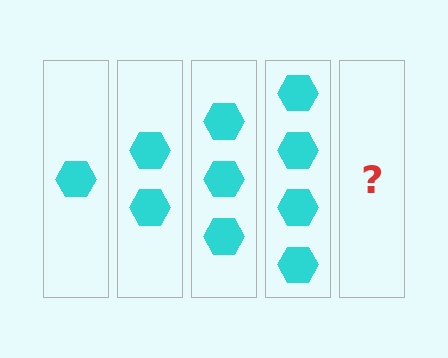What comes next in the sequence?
The next element should be 5 hexagons.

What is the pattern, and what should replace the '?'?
The pattern is that each step adds one more hexagon. The '?' should be 5 hexagons.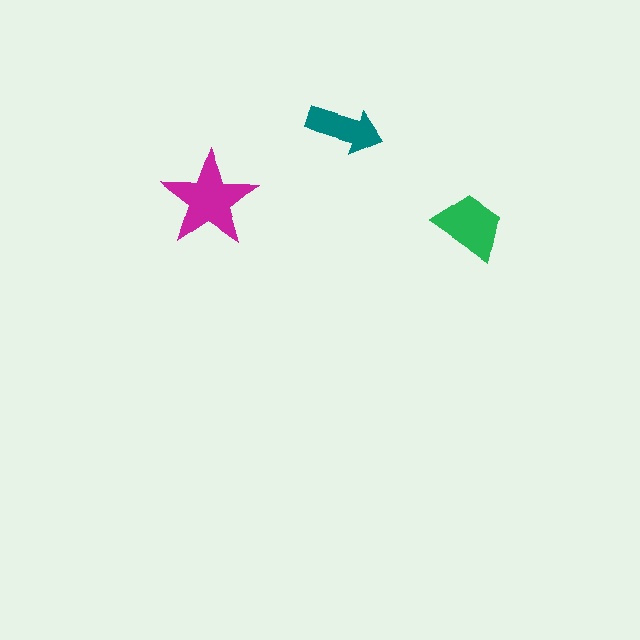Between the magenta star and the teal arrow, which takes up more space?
The magenta star.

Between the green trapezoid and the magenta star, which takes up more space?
The magenta star.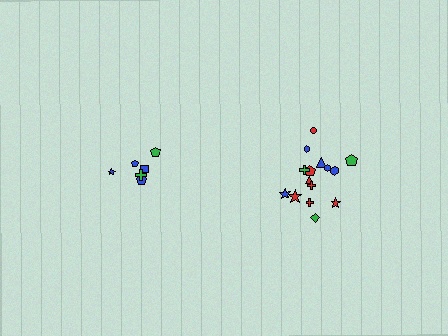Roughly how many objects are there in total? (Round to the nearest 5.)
Roughly 20 objects in total.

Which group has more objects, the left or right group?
The right group.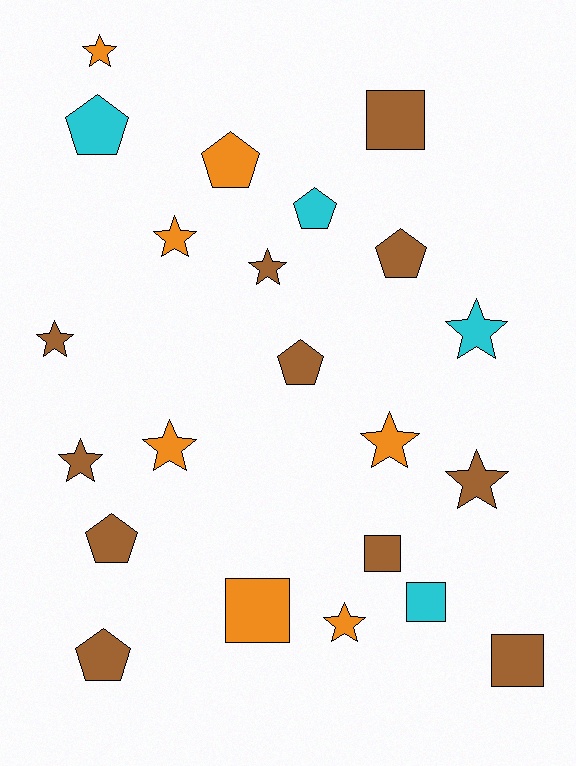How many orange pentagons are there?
There is 1 orange pentagon.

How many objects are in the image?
There are 22 objects.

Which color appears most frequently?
Brown, with 11 objects.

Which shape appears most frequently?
Star, with 10 objects.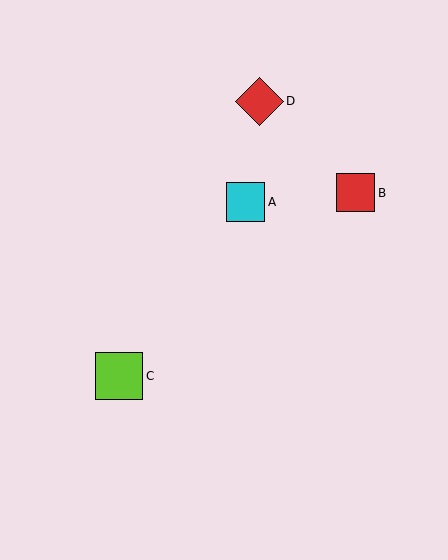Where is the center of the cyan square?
The center of the cyan square is at (245, 202).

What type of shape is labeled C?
Shape C is a lime square.